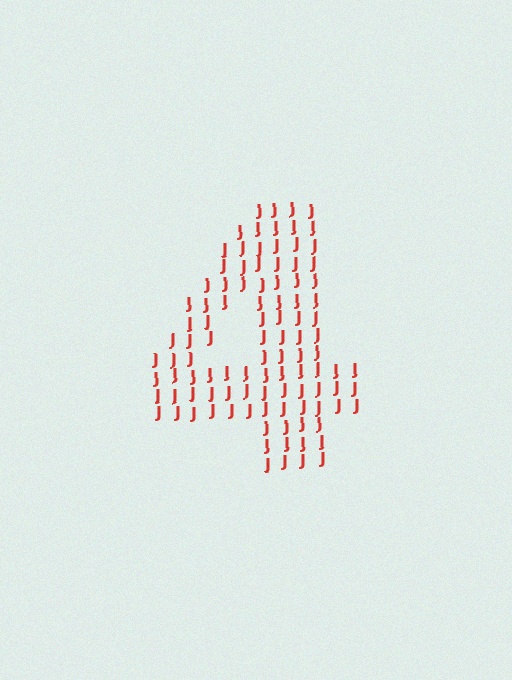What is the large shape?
The large shape is the digit 4.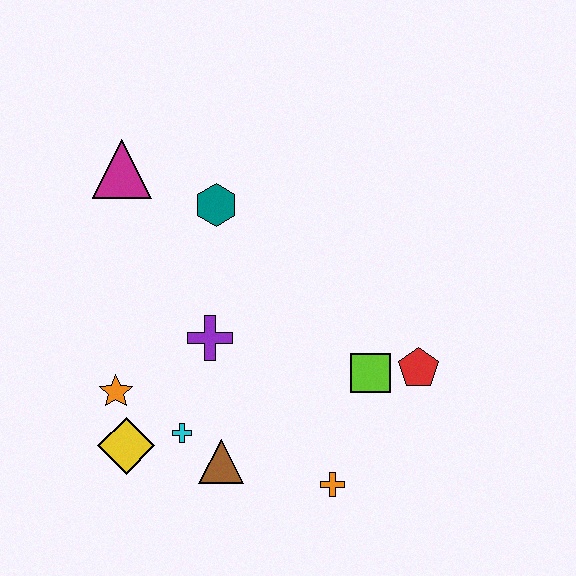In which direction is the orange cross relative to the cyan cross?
The orange cross is to the right of the cyan cross.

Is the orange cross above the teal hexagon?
No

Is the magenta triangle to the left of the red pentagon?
Yes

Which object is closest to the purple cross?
The cyan cross is closest to the purple cross.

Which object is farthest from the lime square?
The magenta triangle is farthest from the lime square.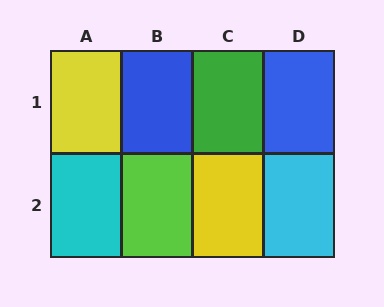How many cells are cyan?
2 cells are cyan.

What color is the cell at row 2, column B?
Lime.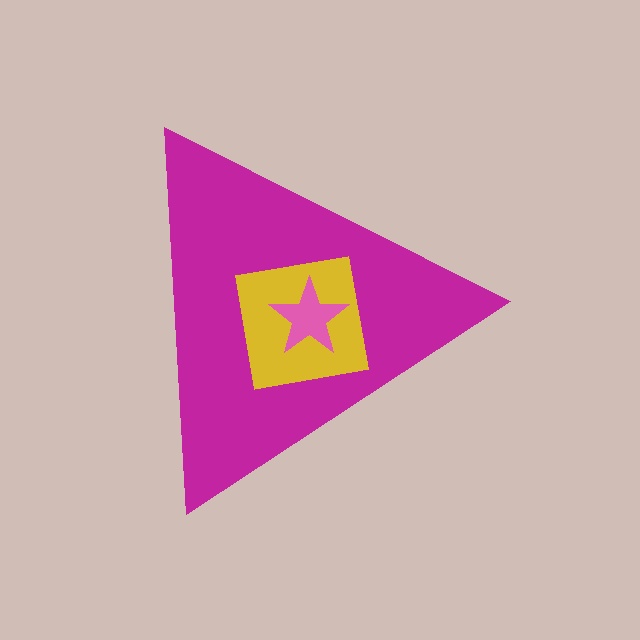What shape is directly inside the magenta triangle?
The yellow square.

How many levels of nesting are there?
3.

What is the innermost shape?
The pink star.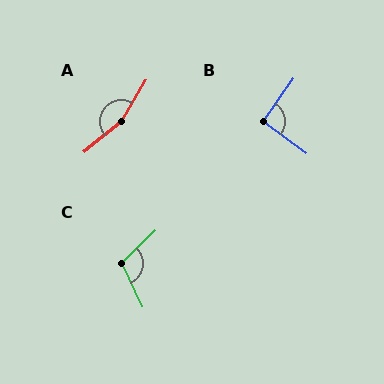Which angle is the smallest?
B, at approximately 92 degrees.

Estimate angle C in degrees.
Approximately 109 degrees.